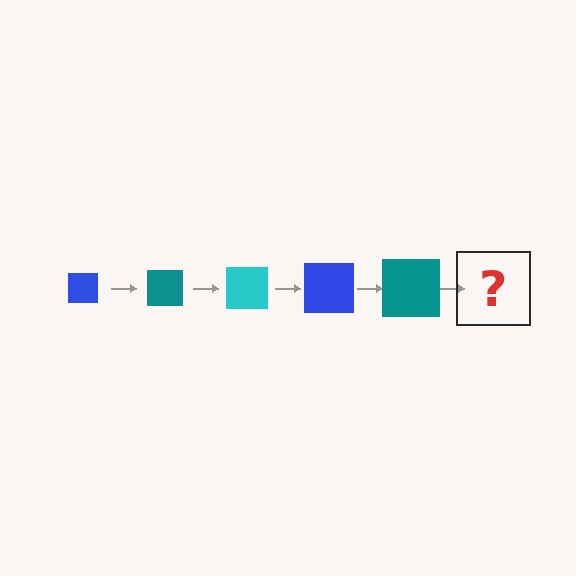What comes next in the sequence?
The next element should be a cyan square, larger than the previous one.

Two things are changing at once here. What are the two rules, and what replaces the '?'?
The two rules are that the square grows larger each step and the color cycles through blue, teal, and cyan. The '?' should be a cyan square, larger than the previous one.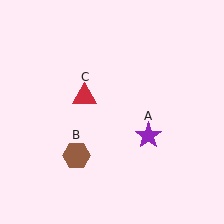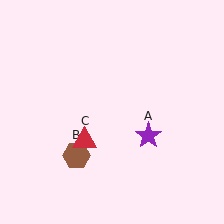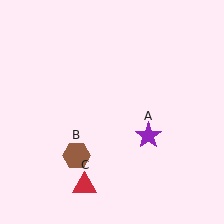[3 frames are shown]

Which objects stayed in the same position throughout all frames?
Purple star (object A) and brown hexagon (object B) remained stationary.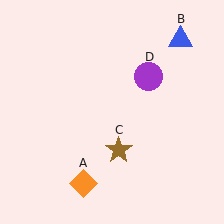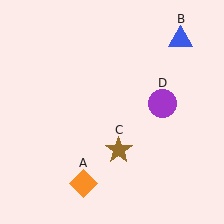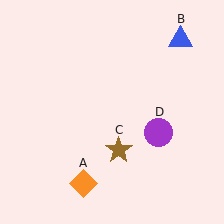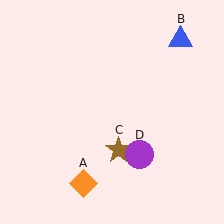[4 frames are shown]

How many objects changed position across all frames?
1 object changed position: purple circle (object D).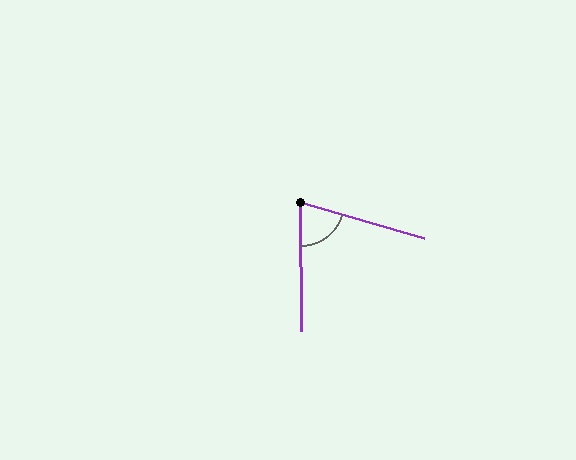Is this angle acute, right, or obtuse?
It is acute.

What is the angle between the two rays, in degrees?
Approximately 74 degrees.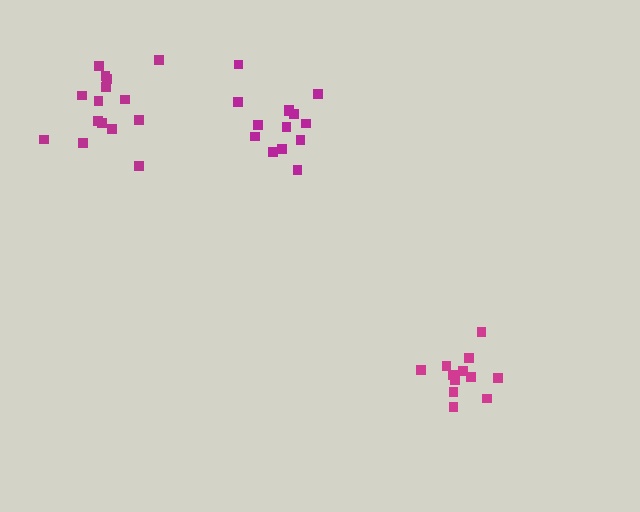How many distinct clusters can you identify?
There are 3 distinct clusters.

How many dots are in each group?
Group 1: 12 dots, Group 2: 14 dots, Group 3: 15 dots (41 total).